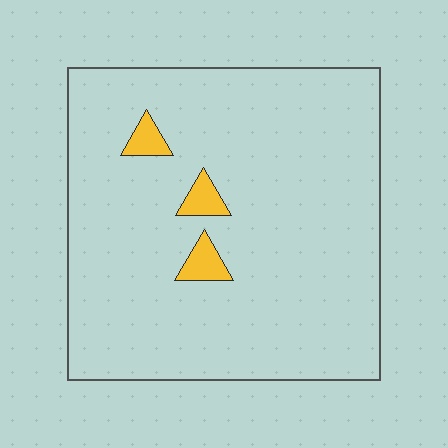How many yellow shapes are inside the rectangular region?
3.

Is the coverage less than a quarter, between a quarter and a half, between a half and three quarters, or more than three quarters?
Less than a quarter.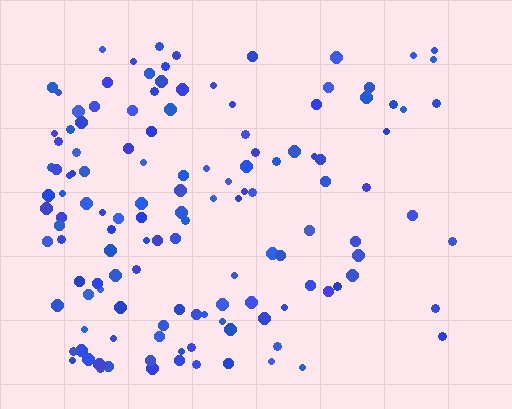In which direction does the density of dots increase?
From right to left, with the left side densest.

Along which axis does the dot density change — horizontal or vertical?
Horizontal.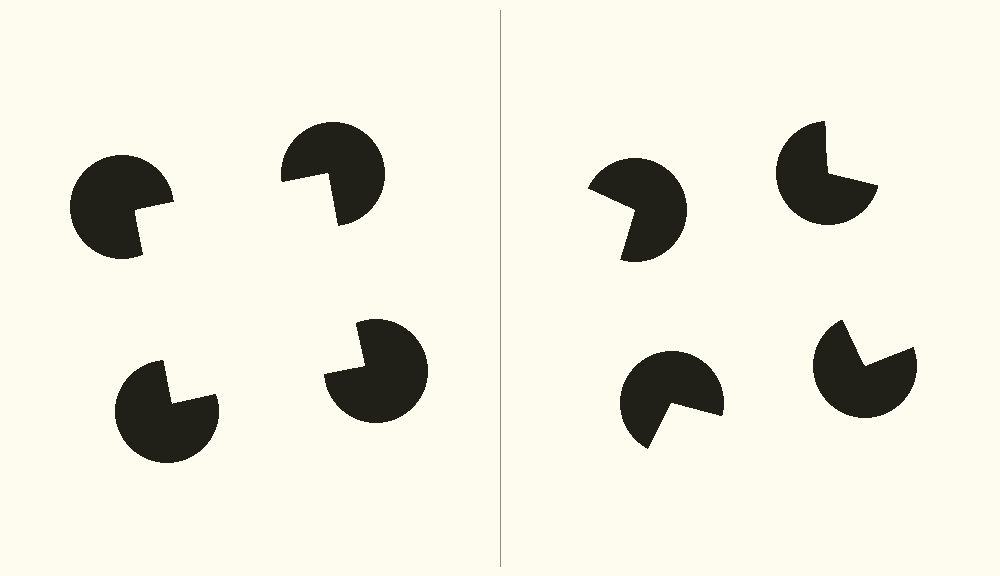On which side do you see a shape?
An illusory square appears on the left side. On the right side the wedge cuts are rotated, so no coherent shape forms.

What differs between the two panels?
The pac-man discs are positioned identically on both sides; only the wedge orientations differ. On the left they align to a square; on the right they are misaligned.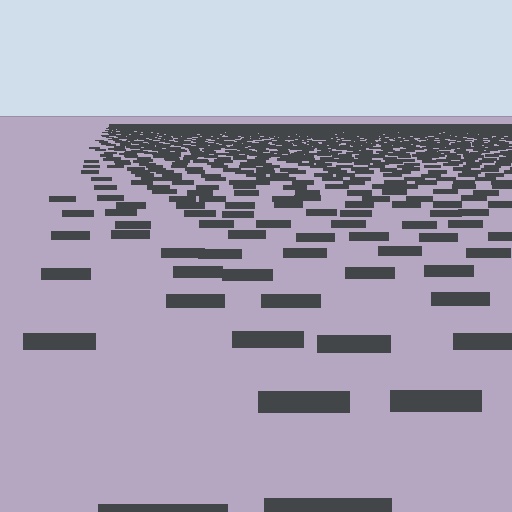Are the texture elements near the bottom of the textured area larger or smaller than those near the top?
Larger. Near the bottom, elements are closer to the viewer and appear at a bigger on-screen size.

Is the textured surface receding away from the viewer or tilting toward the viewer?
The surface is receding away from the viewer. Texture elements get smaller and denser toward the top.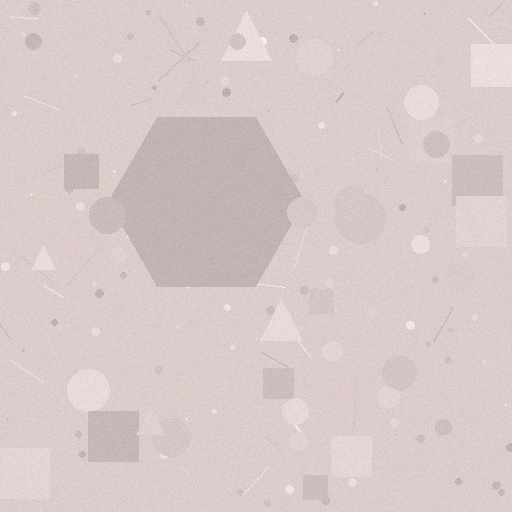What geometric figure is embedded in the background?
A hexagon is embedded in the background.